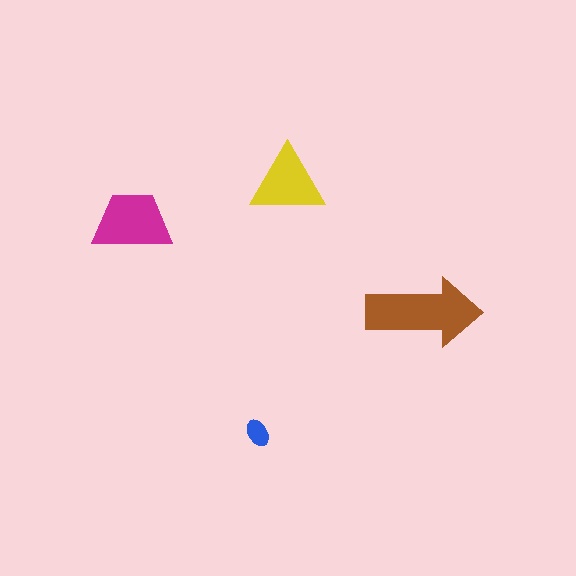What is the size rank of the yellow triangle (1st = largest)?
3rd.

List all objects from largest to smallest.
The brown arrow, the magenta trapezoid, the yellow triangle, the blue ellipse.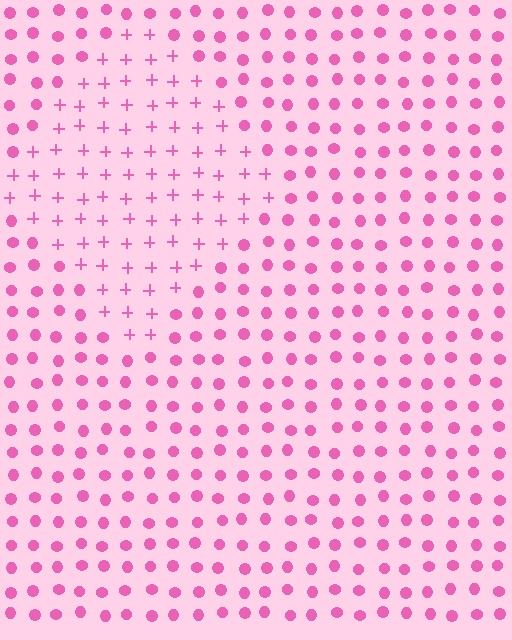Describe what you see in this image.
The image is filled with small pink elements arranged in a uniform grid. A diamond-shaped region contains plus signs, while the surrounding area contains circles. The boundary is defined purely by the change in element shape.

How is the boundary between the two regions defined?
The boundary is defined by a change in element shape: plus signs inside vs. circles outside. All elements share the same color and spacing.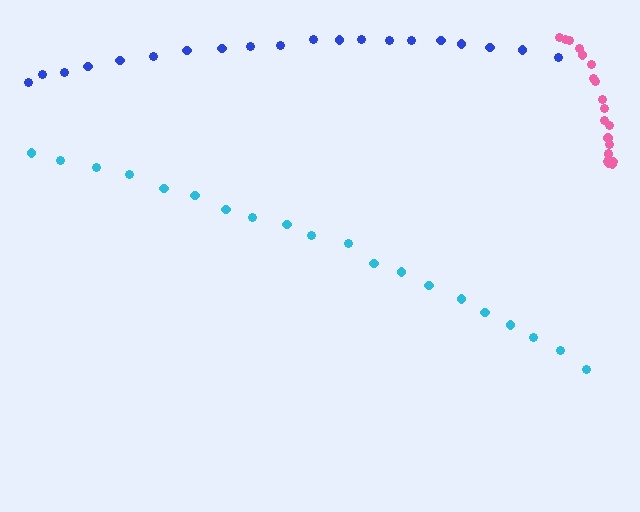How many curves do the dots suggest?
There are 3 distinct paths.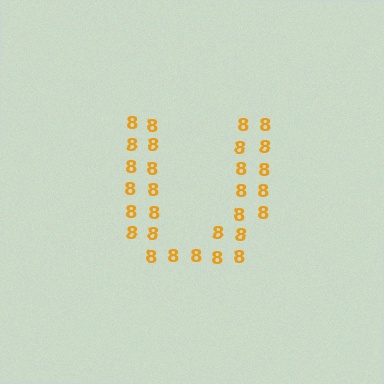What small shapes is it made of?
It is made of small digit 8's.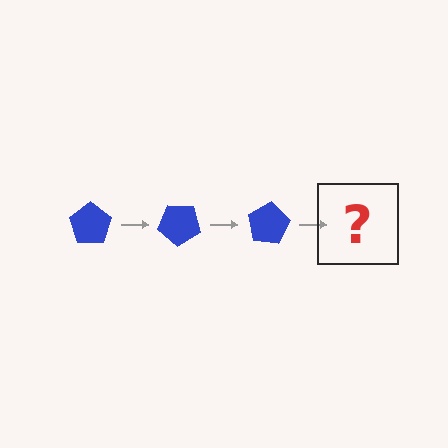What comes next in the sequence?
The next element should be a blue pentagon rotated 120 degrees.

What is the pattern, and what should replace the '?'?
The pattern is that the pentagon rotates 40 degrees each step. The '?' should be a blue pentagon rotated 120 degrees.